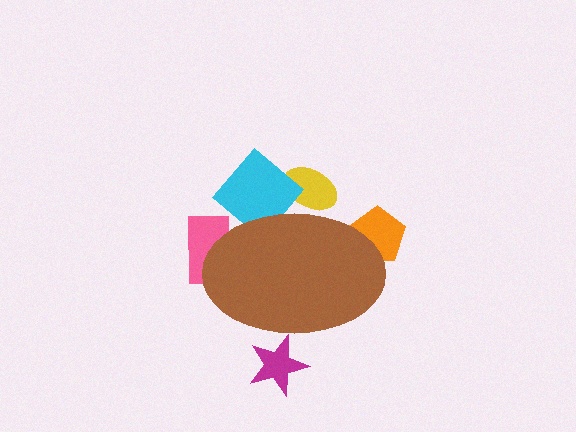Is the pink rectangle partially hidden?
Yes, the pink rectangle is partially hidden behind the brown ellipse.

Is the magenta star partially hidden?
Yes, the magenta star is partially hidden behind the brown ellipse.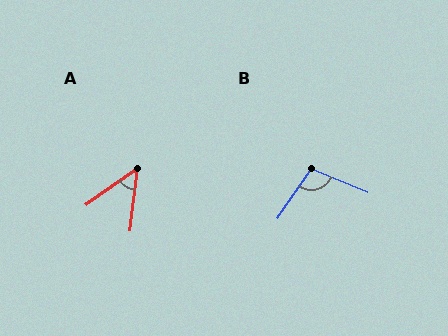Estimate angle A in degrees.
Approximately 48 degrees.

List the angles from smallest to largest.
A (48°), B (102°).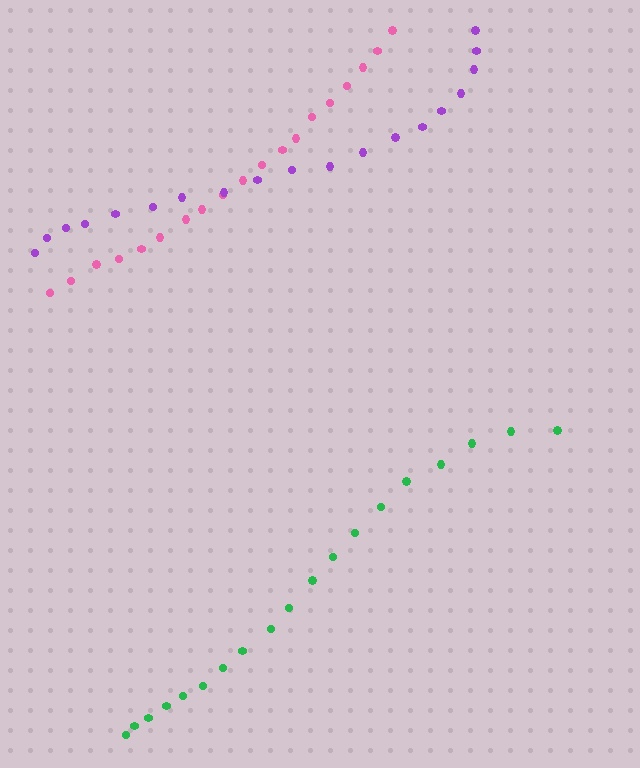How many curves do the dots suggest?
There are 3 distinct paths.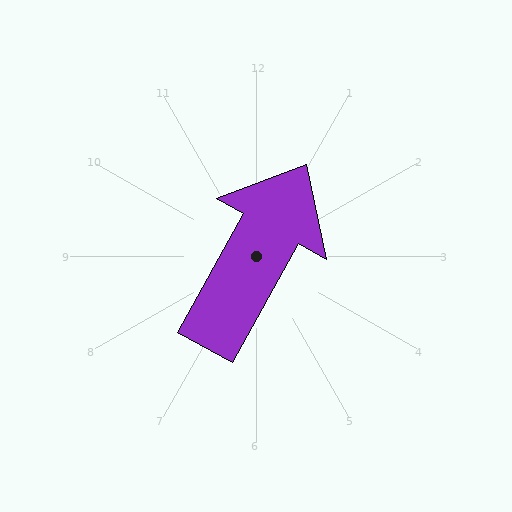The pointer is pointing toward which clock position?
Roughly 1 o'clock.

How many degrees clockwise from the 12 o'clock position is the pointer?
Approximately 29 degrees.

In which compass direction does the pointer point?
Northeast.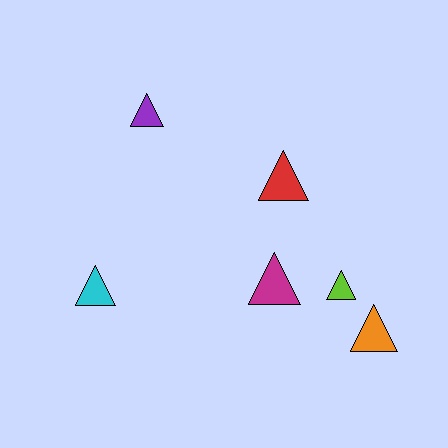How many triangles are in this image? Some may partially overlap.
There are 6 triangles.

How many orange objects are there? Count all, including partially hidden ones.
There is 1 orange object.